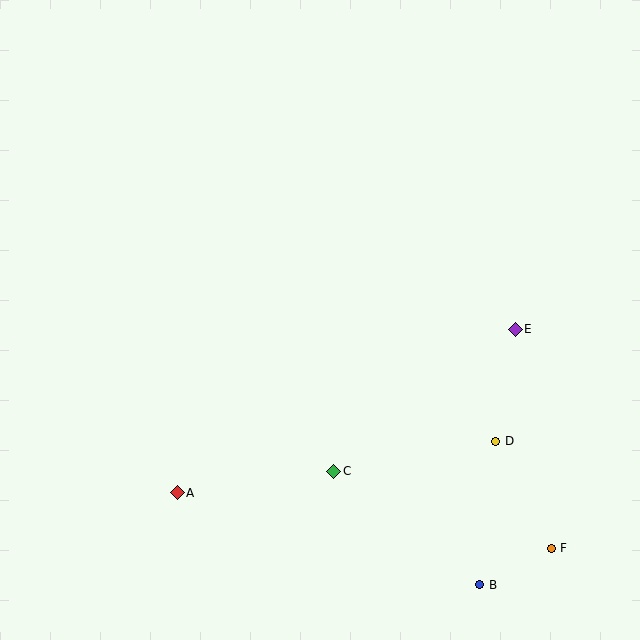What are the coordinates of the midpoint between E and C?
The midpoint between E and C is at (424, 400).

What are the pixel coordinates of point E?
Point E is at (515, 329).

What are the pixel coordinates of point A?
Point A is at (177, 493).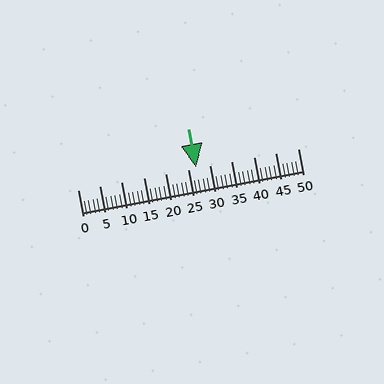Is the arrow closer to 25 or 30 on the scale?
The arrow is closer to 25.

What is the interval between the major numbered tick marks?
The major tick marks are spaced 5 units apart.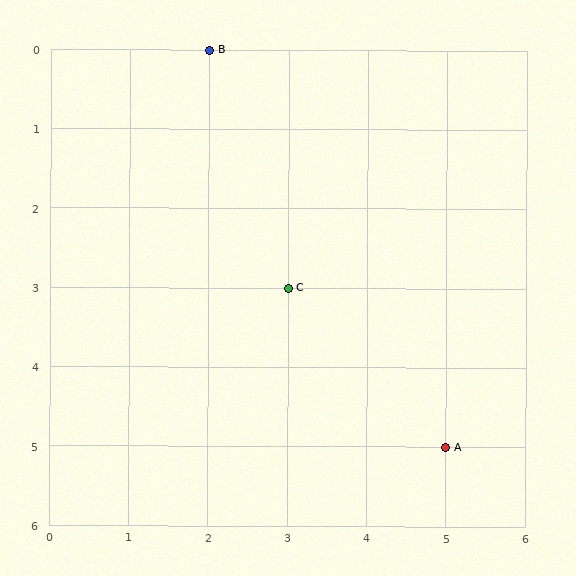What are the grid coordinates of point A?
Point A is at grid coordinates (5, 5).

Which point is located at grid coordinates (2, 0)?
Point B is at (2, 0).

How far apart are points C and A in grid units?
Points C and A are 2 columns and 2 rows apart (about 2.8 grid units diagonally).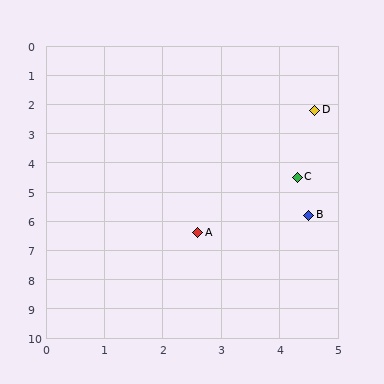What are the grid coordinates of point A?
Point A is at approximately (2.6, 6.4).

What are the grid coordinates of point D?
Point D is at approximately (4.6, 2.2).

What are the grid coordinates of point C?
Point C is at approximately (4.3, 4.5).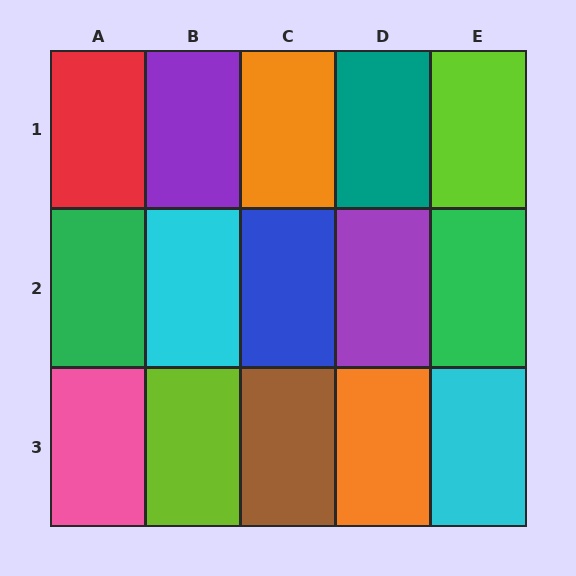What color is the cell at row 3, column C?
Brown.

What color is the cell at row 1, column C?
Orange.